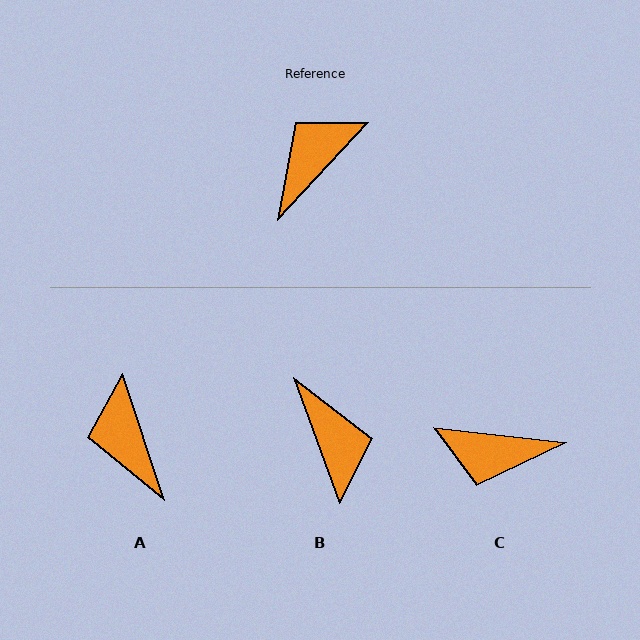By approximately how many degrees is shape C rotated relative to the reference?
Approximately 126 degrees counter-clockwise.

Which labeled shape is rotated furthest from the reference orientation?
C, about 126 degrees away.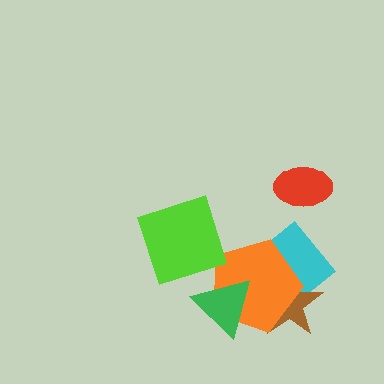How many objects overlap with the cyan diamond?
2 objects overlap with the cyan diamond.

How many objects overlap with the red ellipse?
0 objects overlap with the red ellipse.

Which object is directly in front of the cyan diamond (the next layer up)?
The brown star is directly in front of the cyan diamond.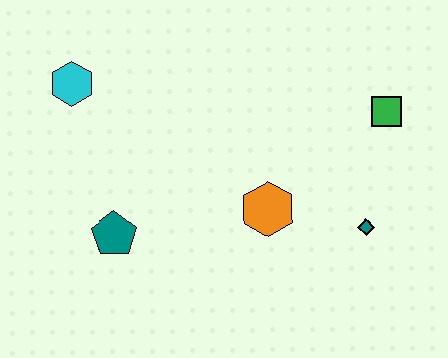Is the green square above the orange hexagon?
Yes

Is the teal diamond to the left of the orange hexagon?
No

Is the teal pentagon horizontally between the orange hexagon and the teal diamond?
No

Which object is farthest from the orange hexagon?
The cyan hexagon is farthest from the orange hexagon.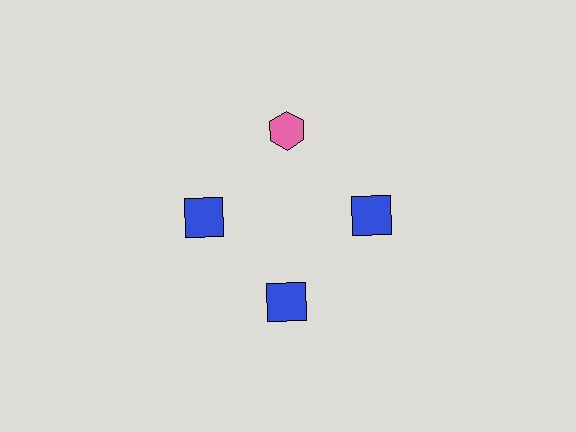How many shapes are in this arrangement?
There are 4 shapes arranged in a ring pattern.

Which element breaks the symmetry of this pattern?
The pink hexagon at roughly the 12 o'clock position breaks the symmetry. All other shapes are blue squares.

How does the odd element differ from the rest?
It differs in both color (pink instead of blue) and shape (hexagon instead of square).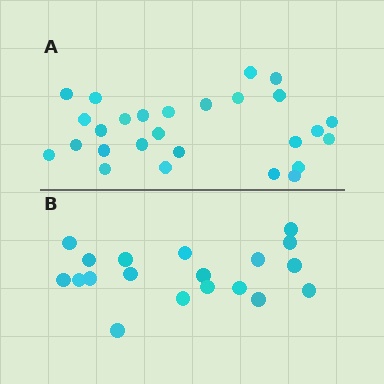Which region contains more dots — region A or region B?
Region A (the top region) has more dots.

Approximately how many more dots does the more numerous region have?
Region A has roughly 8 or so more dots than region B.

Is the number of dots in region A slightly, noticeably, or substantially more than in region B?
Region A has noticeably more, but not dramatically so. The ratio is roughly 1.4 to 1.